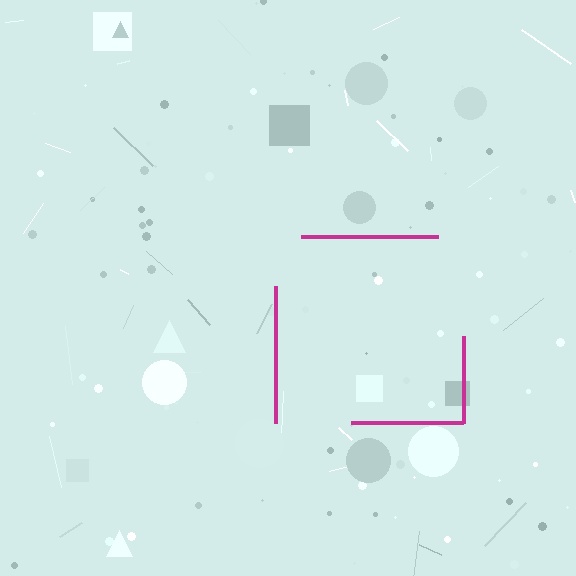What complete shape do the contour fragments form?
The contour fragments form a square.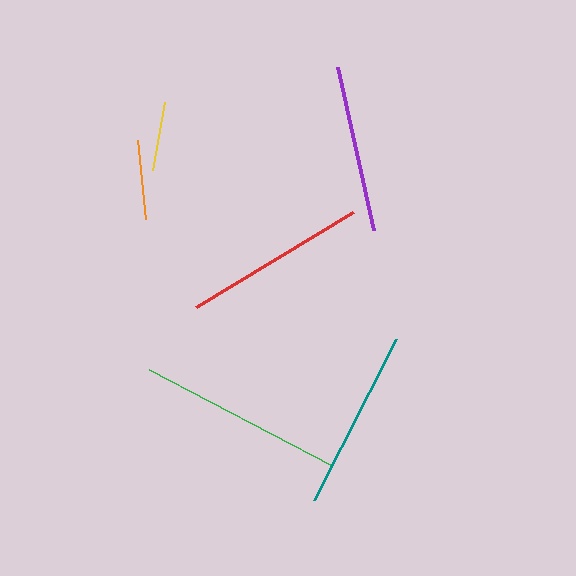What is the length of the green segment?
The green segment is approximately 207 pixels long.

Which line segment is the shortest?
The yellow line is the shortest at approximately 69 pixels.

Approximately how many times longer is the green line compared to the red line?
The green line is approximately 1.1 times the length of the red line.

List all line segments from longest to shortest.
From longest to shortest: green, red, teal, purple, orange, yellow.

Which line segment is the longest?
The green line is the longest at approximately 207 pixels.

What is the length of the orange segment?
The orange segment is approximately 79 pixels long.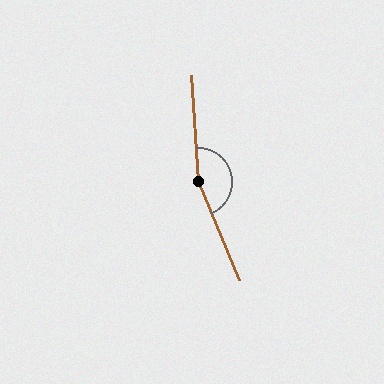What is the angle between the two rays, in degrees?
Approximately 162 degrees.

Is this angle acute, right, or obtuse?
It is obtuse.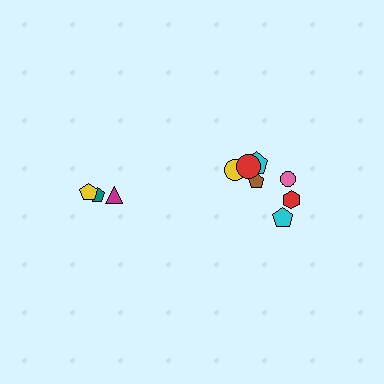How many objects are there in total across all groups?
There are 10 objects.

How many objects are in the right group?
There are 7 objects.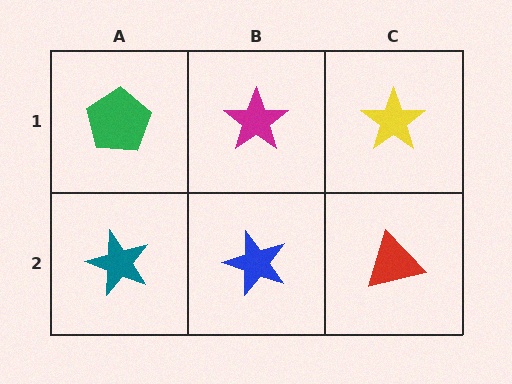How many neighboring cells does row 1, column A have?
2.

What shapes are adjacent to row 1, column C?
A red triangle (row 2, column C), a magenta star (row 1, column B).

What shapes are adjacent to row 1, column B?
A blue star (row 2, column B), a green pentagon (row 1, column A), a yellow star (row 1, column C).